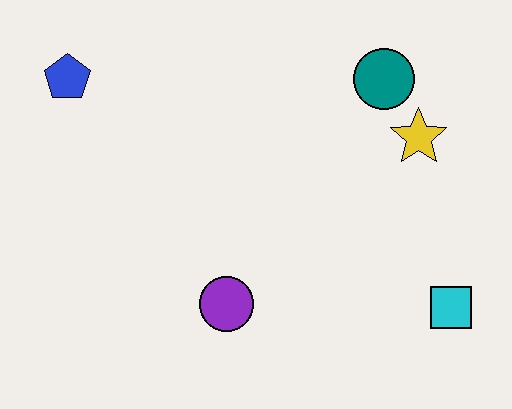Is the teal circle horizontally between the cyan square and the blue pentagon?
Yes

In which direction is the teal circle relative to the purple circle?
The teal circle is above the purple circle.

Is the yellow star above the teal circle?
No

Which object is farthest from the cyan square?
The blue pentagon is farthest from the cyan square.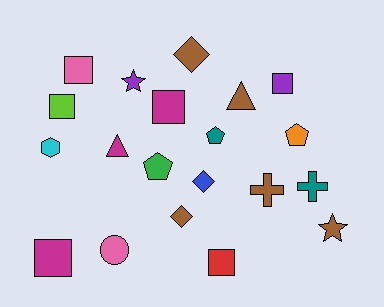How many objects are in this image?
There are 20 objects.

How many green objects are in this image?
There is 1 green object.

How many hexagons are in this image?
There is 1 hexagon.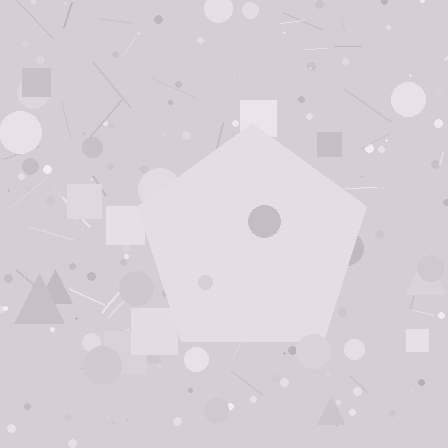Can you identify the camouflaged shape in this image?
The camouflaged shape is a pentagon.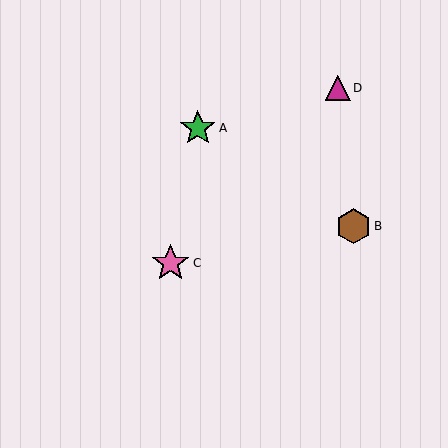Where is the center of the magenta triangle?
The center of the magenta triangle is at (338, 88).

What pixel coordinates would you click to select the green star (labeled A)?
Click at (198, 128) to select the green star A.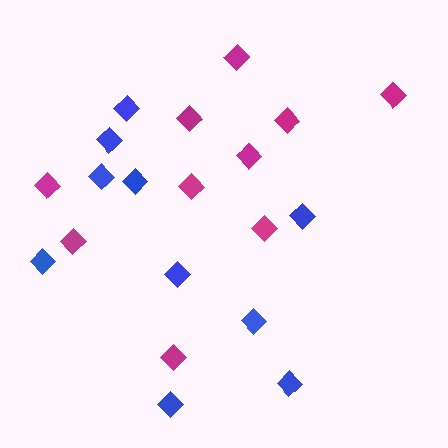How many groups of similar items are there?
There are 2 groups: one group of blue diamonds (10) and one group of magenta diamonds (10).